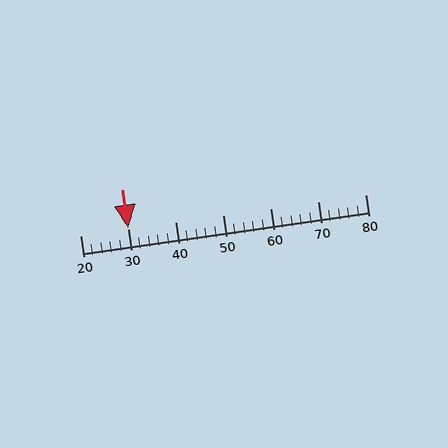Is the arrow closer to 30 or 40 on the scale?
The arrow is closer to 30.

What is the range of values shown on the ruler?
The ruler shows values from 20 to 80.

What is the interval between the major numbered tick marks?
The major tick marks are spaced 10 units apart.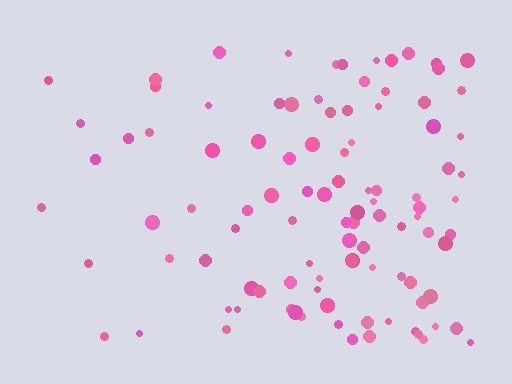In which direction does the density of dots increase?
From left to right, with the right side densest.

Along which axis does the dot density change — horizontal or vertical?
Horizontal.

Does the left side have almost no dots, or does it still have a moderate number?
Still a moderate number, just noticeably fewer than the right.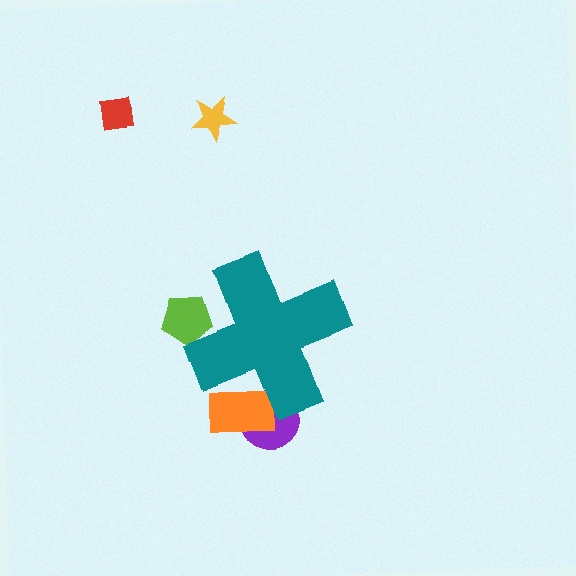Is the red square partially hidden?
No, the red square is fully visible.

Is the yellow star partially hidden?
No, the yellow star is fully visible.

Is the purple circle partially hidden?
Yes, the purple circle is partially hidden behind the teal cross.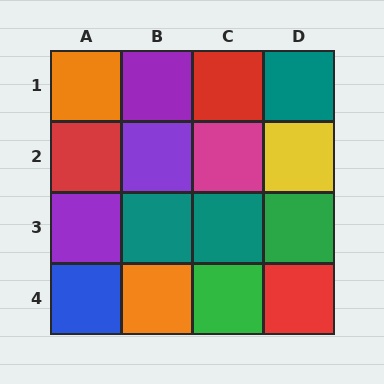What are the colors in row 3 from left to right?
Purple, teal, teal, green.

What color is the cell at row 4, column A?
Blue.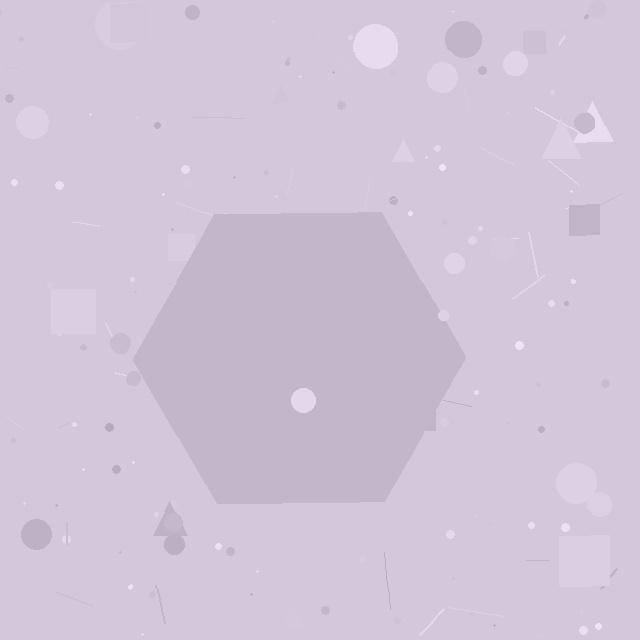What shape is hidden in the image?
A hexagon is hidden in the image.